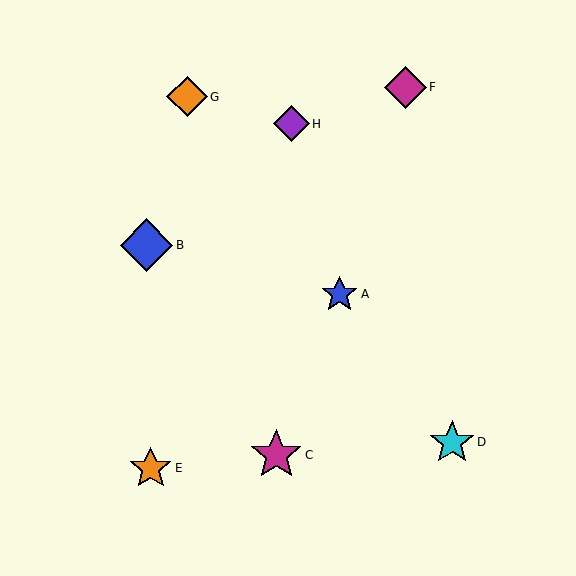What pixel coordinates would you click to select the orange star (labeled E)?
Click at (151, 468) to select the orange star E.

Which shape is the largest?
The blue diamond (labeled B) is the largest.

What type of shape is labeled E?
Shape E is an orange star.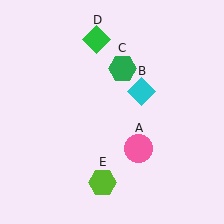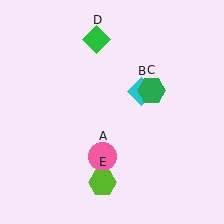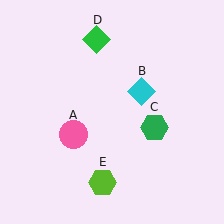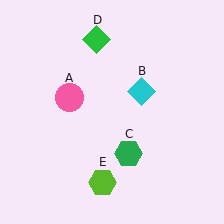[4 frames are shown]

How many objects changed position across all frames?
2 objects changed position: pink circle (object A), green hexagon (object C).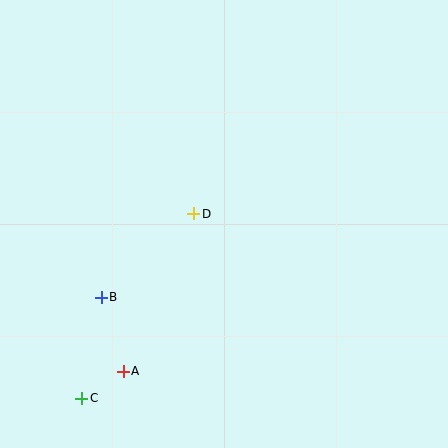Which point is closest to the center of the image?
Point D at (194, 214) is closest to the center.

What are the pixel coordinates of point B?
Point B is at (101, 297).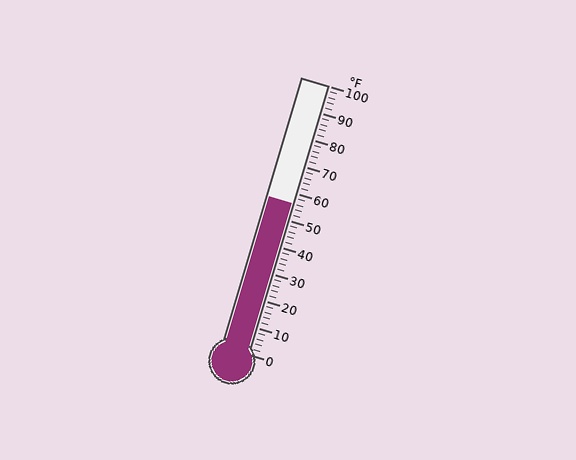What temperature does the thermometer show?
The thermometer shows approximately 56°F.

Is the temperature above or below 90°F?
The temperature is below 90°F.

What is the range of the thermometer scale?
The thermometer scale ranges from 0°F to 100°F.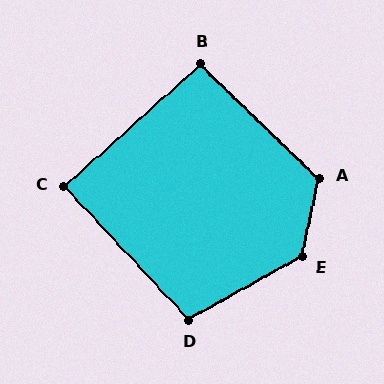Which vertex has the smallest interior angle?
C, at approximately 89 degrees.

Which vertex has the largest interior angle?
E, at approximately 131 degrees.